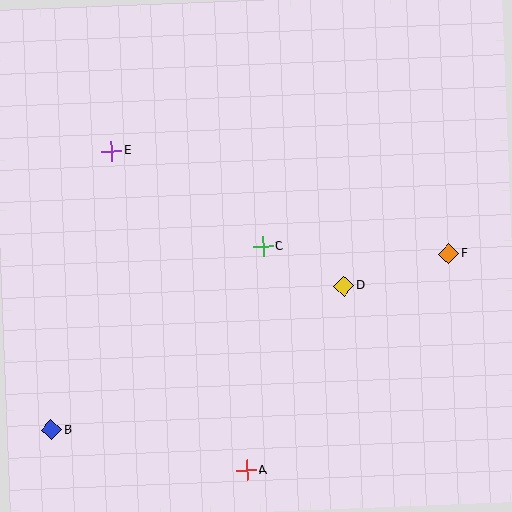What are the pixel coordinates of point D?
Point D is at (344, 286).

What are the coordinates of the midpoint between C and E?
The midpoint between C and E is at (187, 199).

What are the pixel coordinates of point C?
Point C is at (263, 246).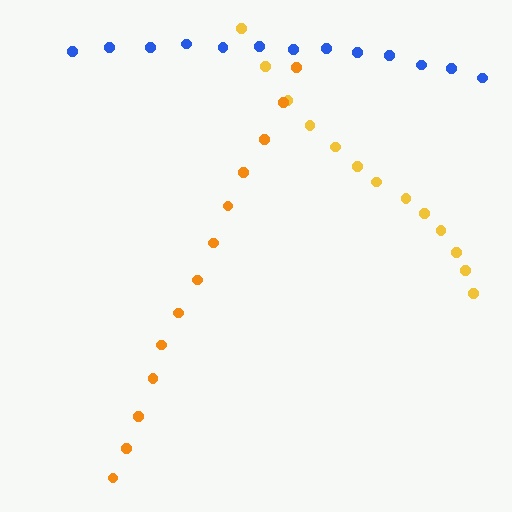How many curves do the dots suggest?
There are 3 distinct paths.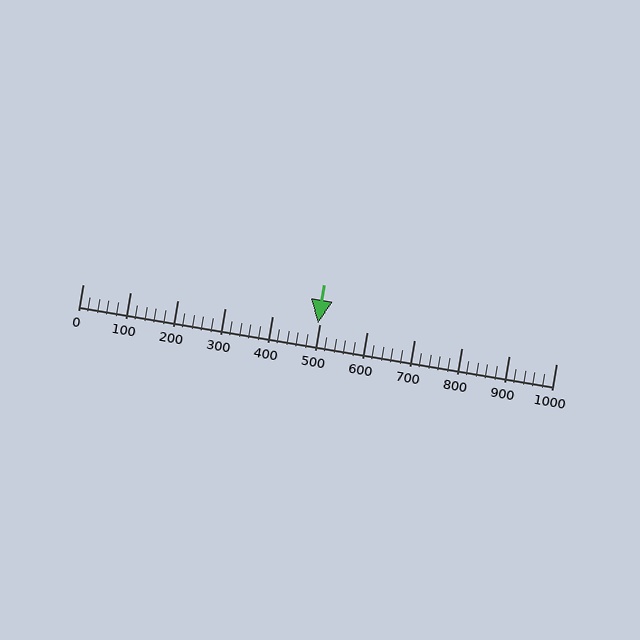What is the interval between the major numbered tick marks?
The major tick marks are spaced 100 units apart.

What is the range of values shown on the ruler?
The ruler shows values from 0 to 1000.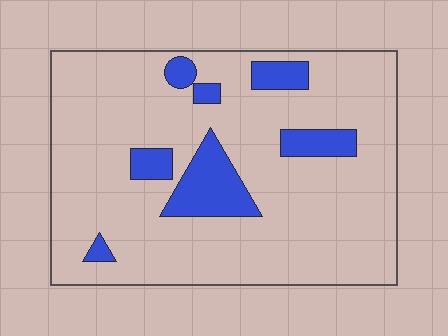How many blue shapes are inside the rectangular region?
7.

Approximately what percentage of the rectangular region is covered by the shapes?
Approximately 15%.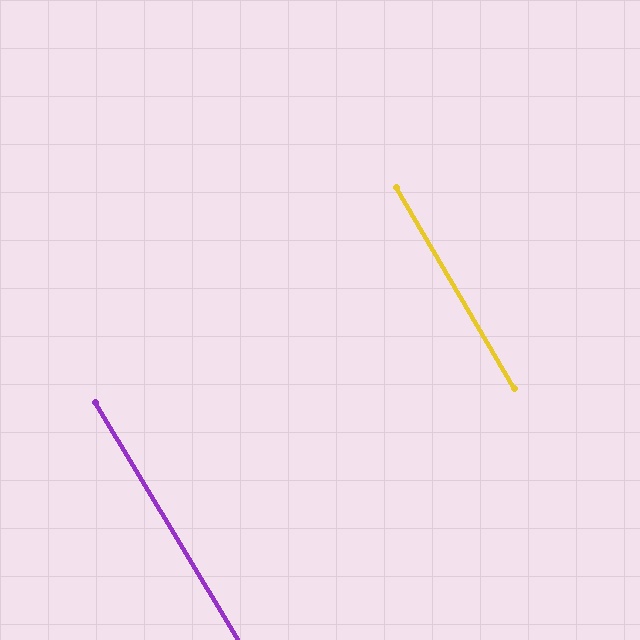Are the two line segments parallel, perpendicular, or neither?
Parallel — their directions differ by only 0.4°.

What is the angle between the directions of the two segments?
Approximately 0 degrees.